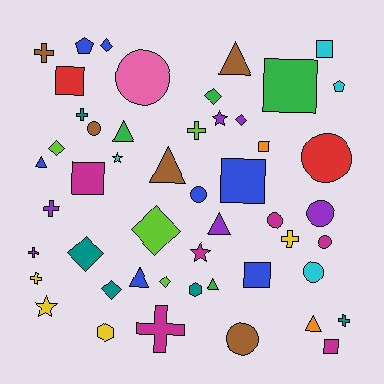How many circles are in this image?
There are 9 circles.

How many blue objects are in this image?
There are 7 blue objects.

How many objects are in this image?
There are 50 objects.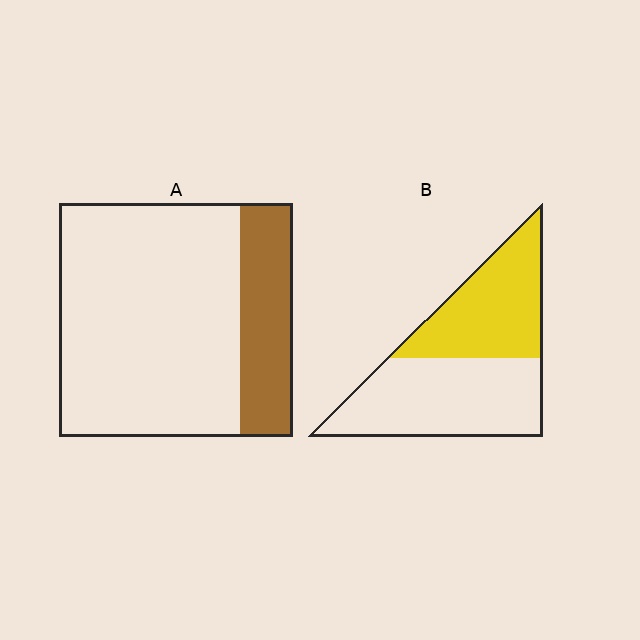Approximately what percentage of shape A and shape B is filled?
A is approximately 25% and B is approximately 45%.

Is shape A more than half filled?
No.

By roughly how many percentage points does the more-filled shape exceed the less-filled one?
By roughly 20 percentage points (B over A).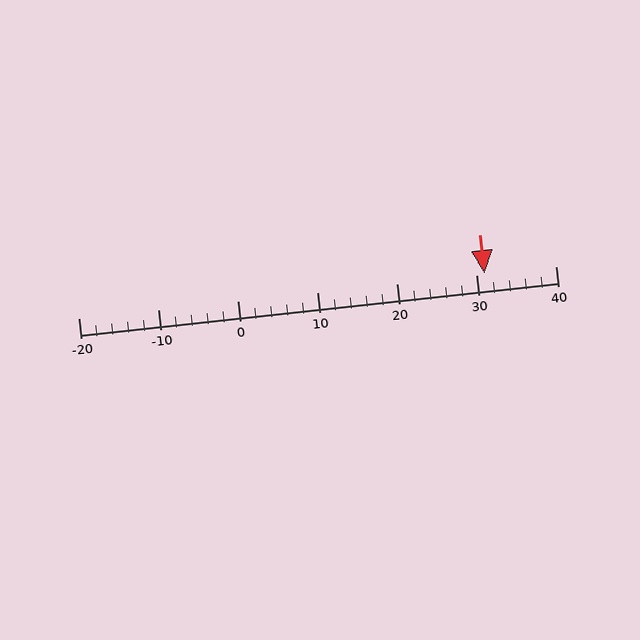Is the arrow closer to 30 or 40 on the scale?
The arrow is closer to 30.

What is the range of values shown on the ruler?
The ruler shows values from -20 to 40.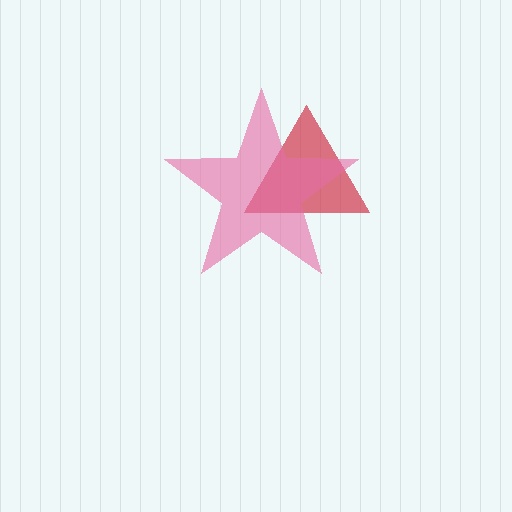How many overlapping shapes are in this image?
There are 2 overlapping shapes in the image.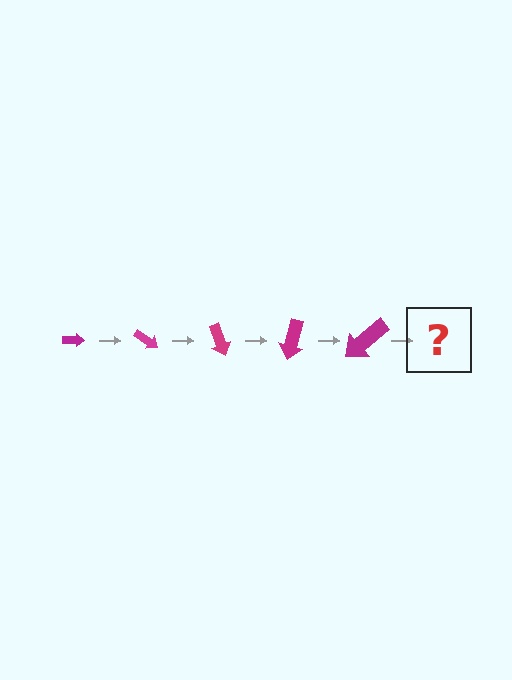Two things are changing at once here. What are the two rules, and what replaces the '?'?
The two rules are that the arrow grows larger each step and it rotates 35 degrees each step. The '?' should be an arrow, larger than the previous one and rotated 175 degrees from the start.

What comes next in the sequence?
The next element should be an arrow, larger than the previous one and rotated 175 degrees from the start.